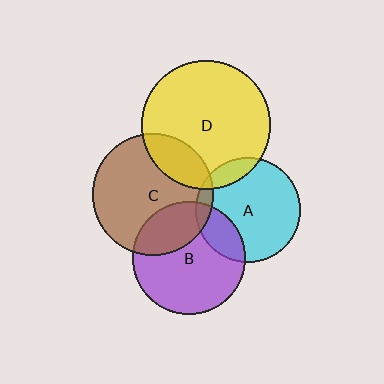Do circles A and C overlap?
Yes.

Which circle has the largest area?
Circle D (yellow).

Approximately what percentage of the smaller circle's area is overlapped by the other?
Approximately 10%.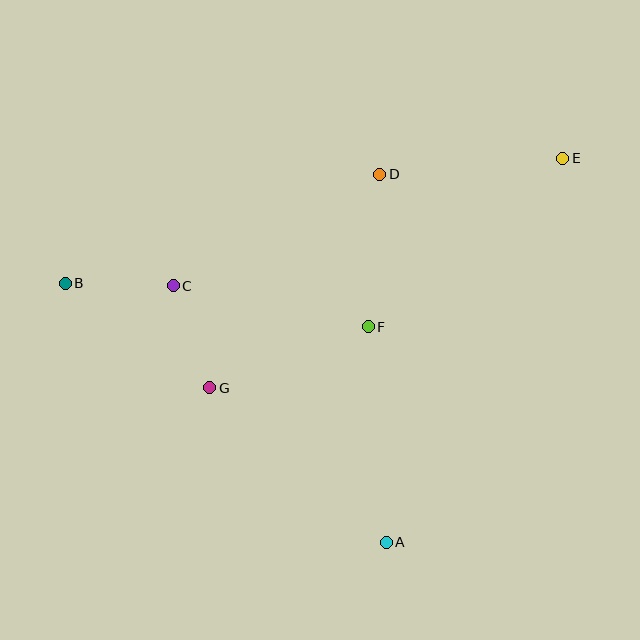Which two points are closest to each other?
Points C and G are closest to each other.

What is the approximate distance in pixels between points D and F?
The distance between D and F is approximately 153 pixels.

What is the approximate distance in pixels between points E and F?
The distance between E and F is approximately 257 pixels.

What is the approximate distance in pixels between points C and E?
The distance between C and E is approximately 409 pixels.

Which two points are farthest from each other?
Points B and E are farthest from each other.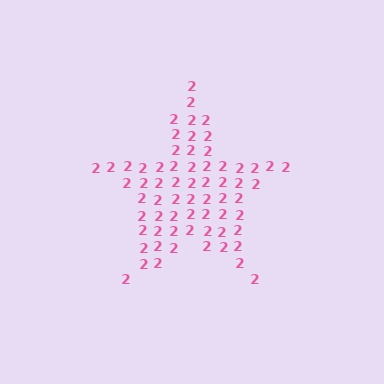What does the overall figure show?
The overall figure shows a star.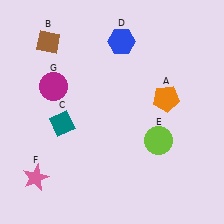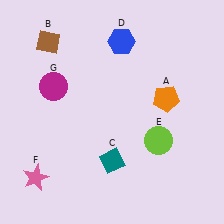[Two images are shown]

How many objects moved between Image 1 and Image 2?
1 object moved between the two images.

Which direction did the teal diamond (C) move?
The teal diamond (C) moved right.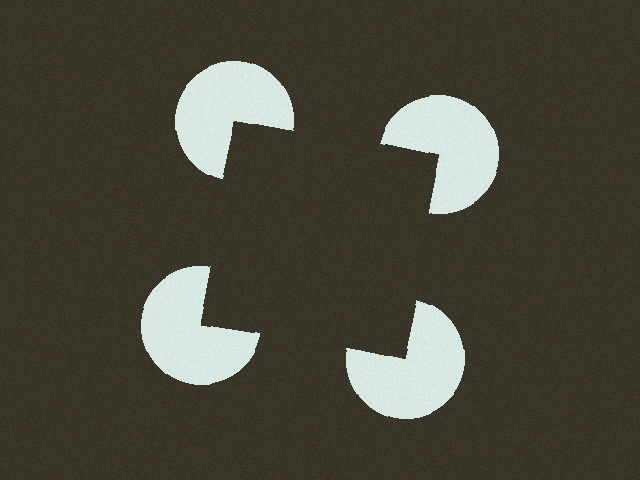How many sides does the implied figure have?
4 sides.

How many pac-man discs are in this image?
There are 4 — one at each vertex of the illusory square.